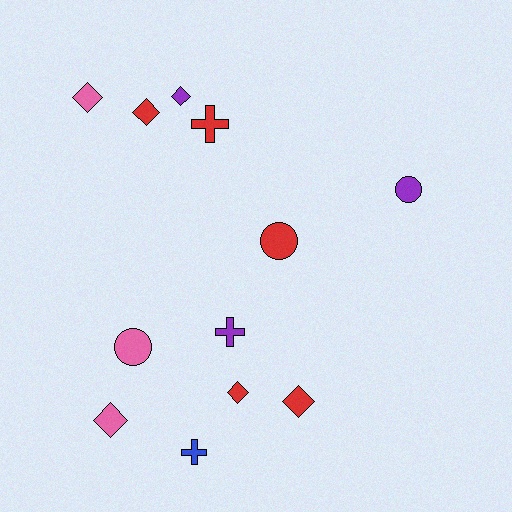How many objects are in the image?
There are 12 objects.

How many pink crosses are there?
There are no pink crosses.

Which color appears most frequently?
Red, with 5 objects.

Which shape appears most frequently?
Diamond, with 6 objects.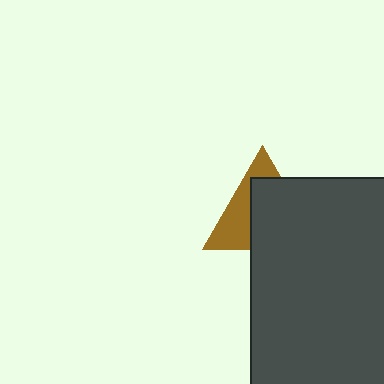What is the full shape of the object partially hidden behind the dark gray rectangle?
The partially hidden object is a brown triangle.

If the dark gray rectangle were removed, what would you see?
You would see the complete brown triangle.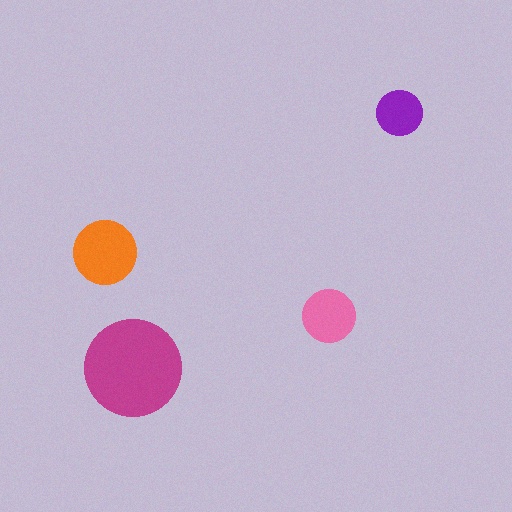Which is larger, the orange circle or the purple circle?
The orange one.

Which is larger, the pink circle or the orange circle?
The orange one.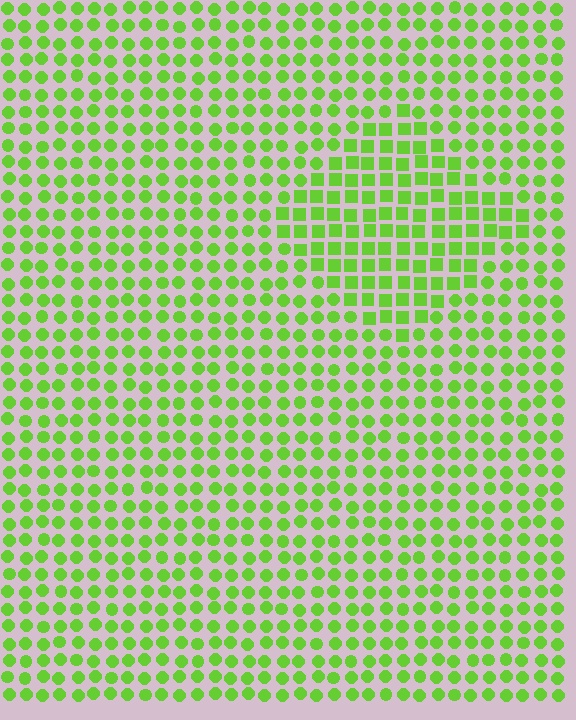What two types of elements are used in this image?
The image uses squares inside the diamond region and circles outside it.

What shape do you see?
I see a diamond.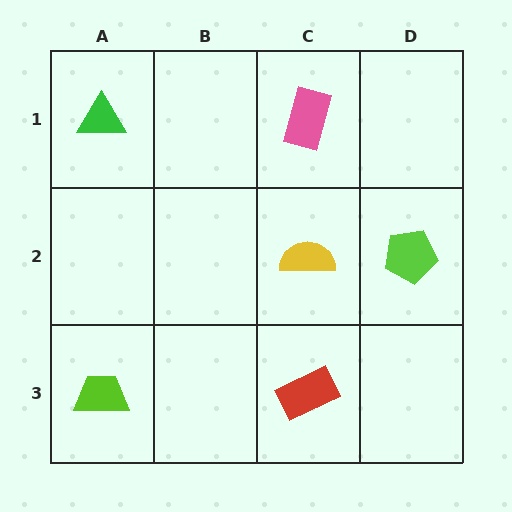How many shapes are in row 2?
2 shapes.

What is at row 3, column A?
A lime trapezoid.